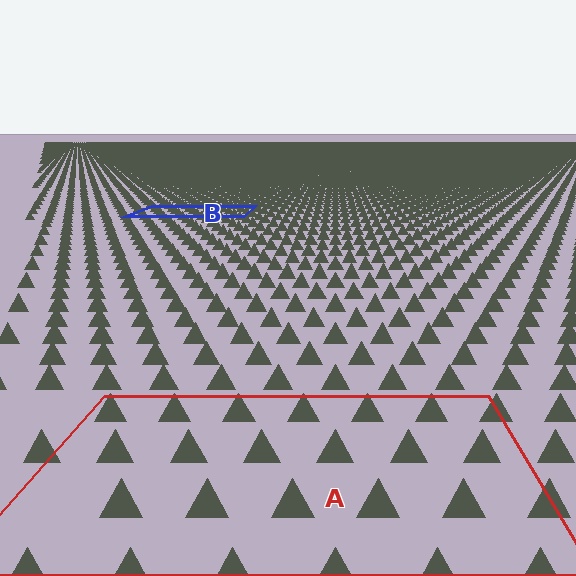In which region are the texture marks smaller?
The texture marks are smaller in region B, because it is farther away.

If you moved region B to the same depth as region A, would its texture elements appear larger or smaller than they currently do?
They would appear larger. At a closer depth, the same texture elements are projected at a bigger on-screen size.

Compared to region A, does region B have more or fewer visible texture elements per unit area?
Region B has more texture elements per unit area — they are packed more densely because it is farther away.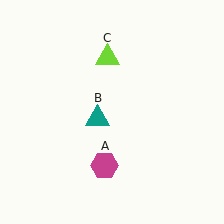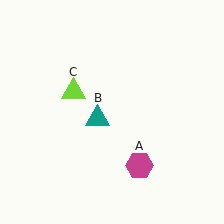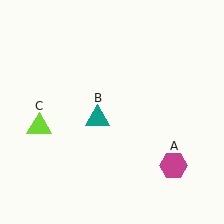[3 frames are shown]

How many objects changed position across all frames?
2 objects changed position: magenta hexagon (object A), lime triangle (object C).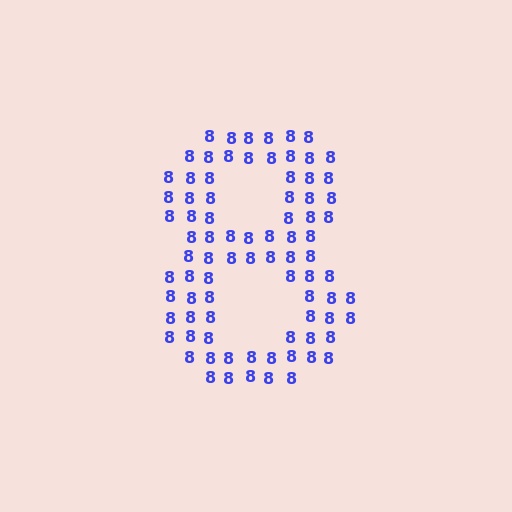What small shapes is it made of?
It is made of small digit 8's.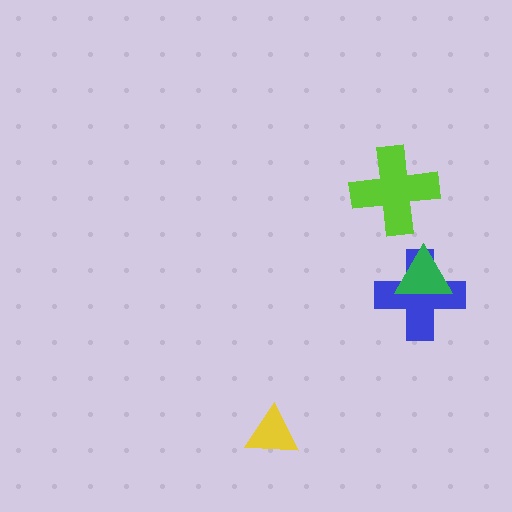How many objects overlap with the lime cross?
0 objects overlap with the lime cross.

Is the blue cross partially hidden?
Yes, it is partially covered by another shape.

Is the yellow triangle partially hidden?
No, no other shape covers it.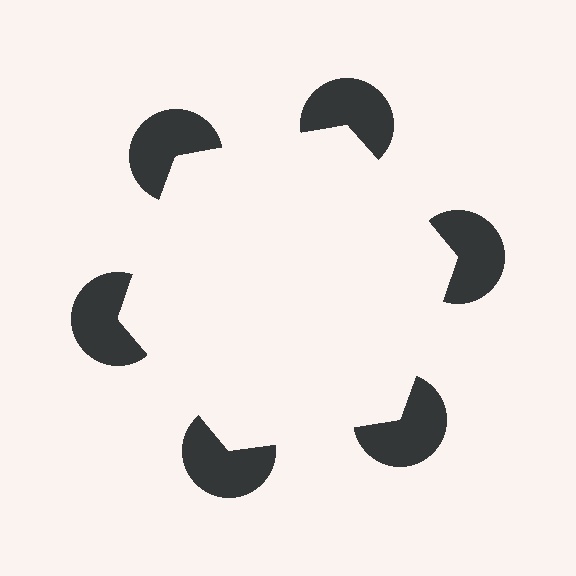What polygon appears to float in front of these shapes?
An illusory hexagon — its edges are inferred from the aligned wedge cuts in the pac-man discs, not physically drawn.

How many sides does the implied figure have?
6 sides.